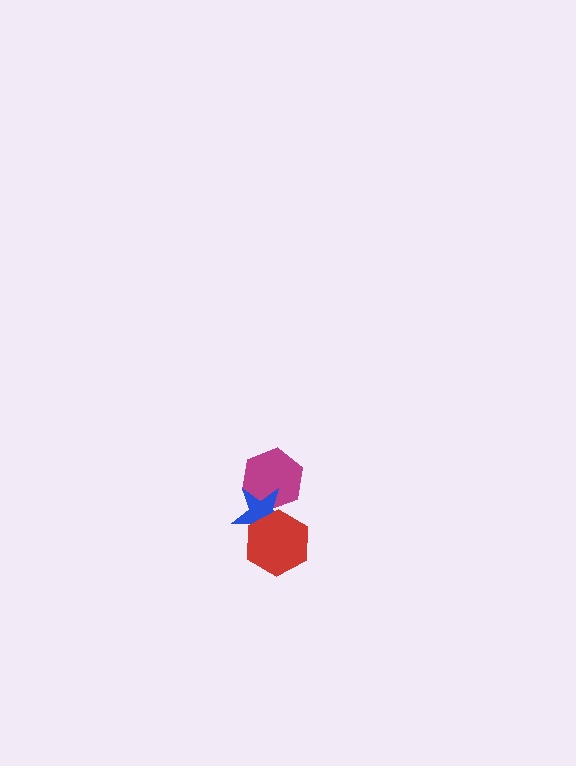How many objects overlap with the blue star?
2 objects overlap with the blue star.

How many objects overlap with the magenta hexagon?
1 object overlaps with the magenta hexagon.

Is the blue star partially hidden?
Yes, it is partially covered by another shape.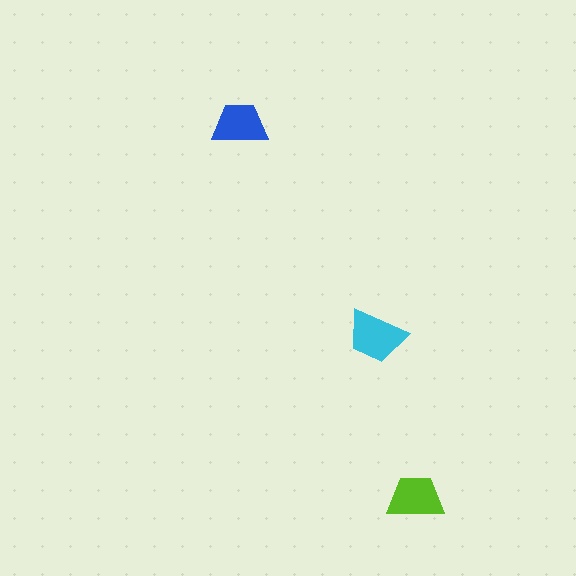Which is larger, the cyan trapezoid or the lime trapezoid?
The cyan one.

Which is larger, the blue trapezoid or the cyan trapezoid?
The cyan one.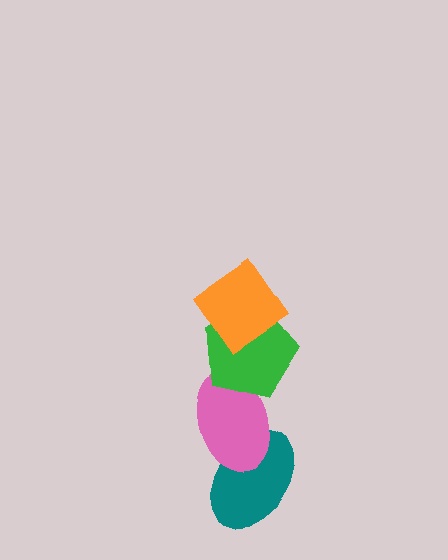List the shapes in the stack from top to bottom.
From top to bottom: the orange diamond, the green pentagon, the pink ellipse, the teal ellipse.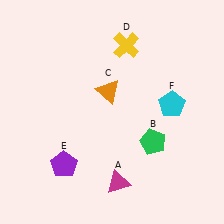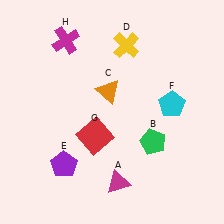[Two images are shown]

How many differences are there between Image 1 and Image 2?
There are 2 differences between the two images.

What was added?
A red square (G), a magenta cross (H) were added in Image 2.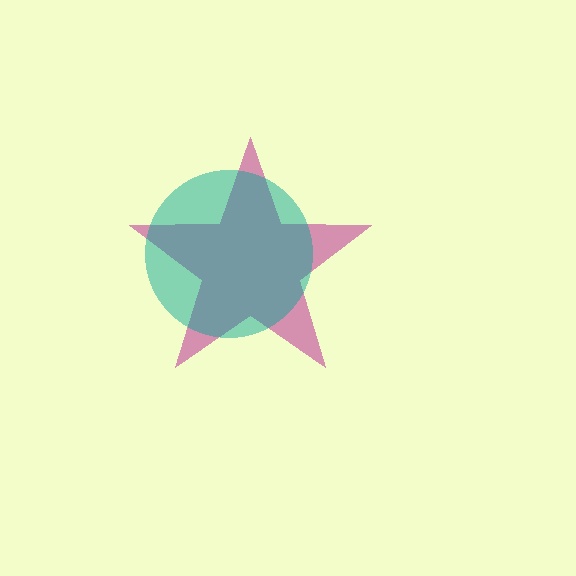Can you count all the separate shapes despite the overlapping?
Yes, there are 2 separate shapes.